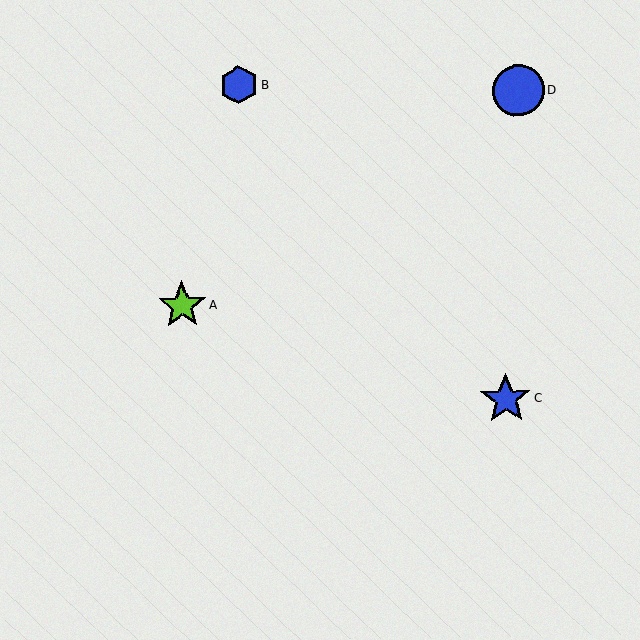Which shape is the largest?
The blue circle (labeled D) is the largest.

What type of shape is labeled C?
Shape C is a blue star.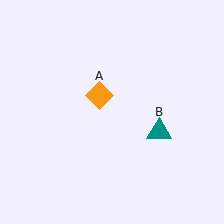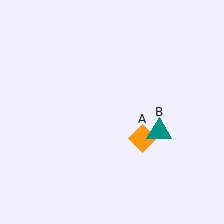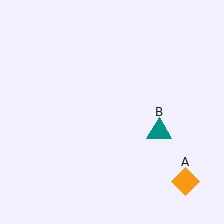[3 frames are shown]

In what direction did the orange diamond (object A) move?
The orange diamond (object A) moved down and to the right.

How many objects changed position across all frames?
1 object changed position: orange diamond (object A).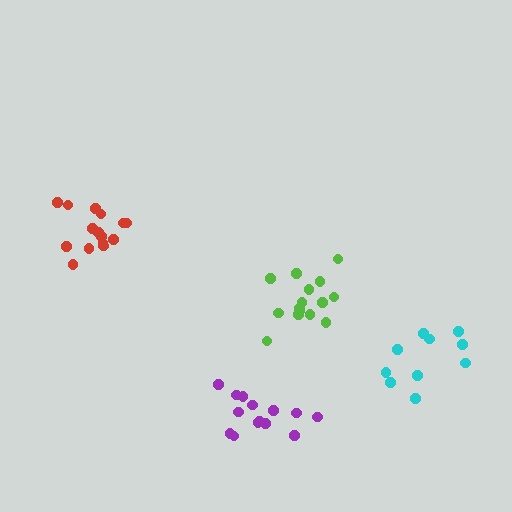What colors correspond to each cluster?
The clusters are colored: purple, cyan, red, lime.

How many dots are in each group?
Group 1: 14 dots, Group 2: 10 dots, Group 3: 15 dots, Group 4: 15 dots (54 total).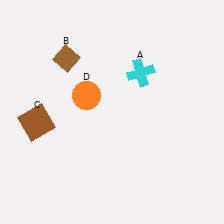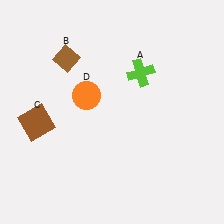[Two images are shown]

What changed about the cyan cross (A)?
In Image 1, A is cyan. In Image 2, it changed to lime.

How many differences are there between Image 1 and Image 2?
There is 1 difference between the two images.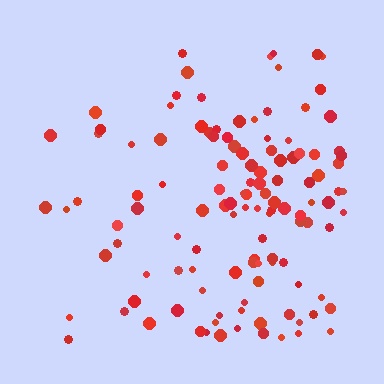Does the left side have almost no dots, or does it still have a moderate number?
Still a moderate number, just noticeably fewer than the right.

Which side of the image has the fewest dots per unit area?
The left.